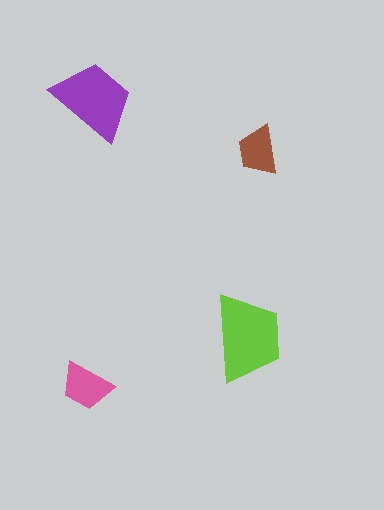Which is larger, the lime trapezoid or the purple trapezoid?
The lime one.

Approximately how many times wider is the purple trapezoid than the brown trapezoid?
About 1.5 times wider.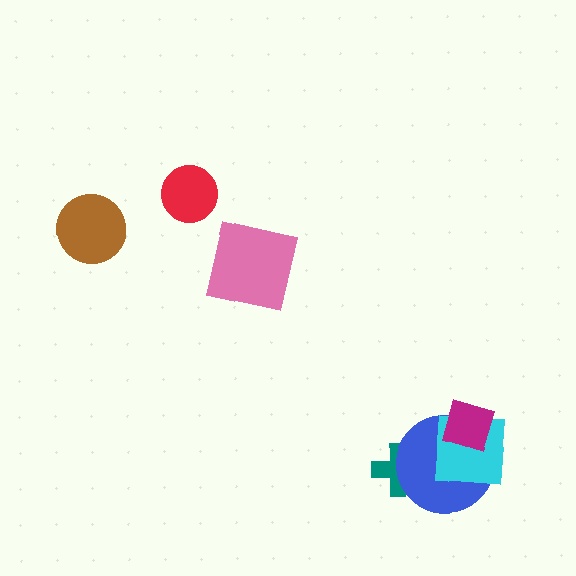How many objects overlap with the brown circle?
0 objects overlap with the brown circle.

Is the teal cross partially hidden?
Yes, it is partially covered by another shape.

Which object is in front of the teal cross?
The blue circle is in front of the teal cross.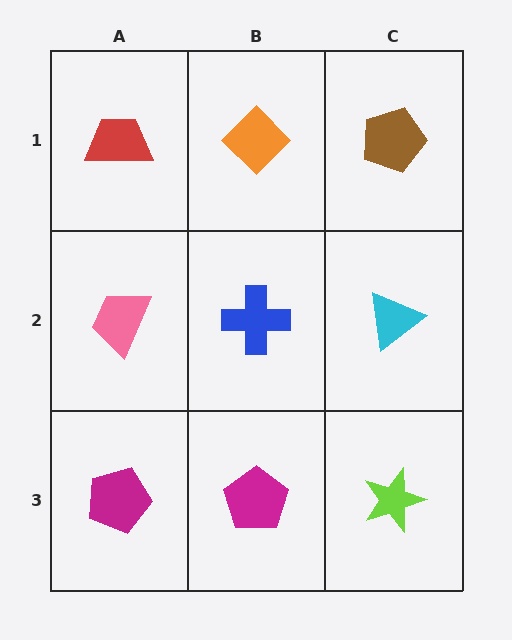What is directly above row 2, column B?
An orange diamond.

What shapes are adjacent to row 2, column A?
A red trapezoid (row 1, column A), a magenta pentagon (row 3, column A), a blue cross (row 2, column B).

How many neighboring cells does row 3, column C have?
2.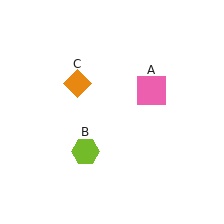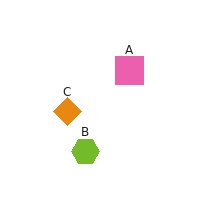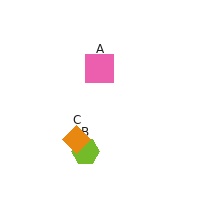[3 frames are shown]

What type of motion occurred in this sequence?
The pink square (object A), orange diamond (object C) rotated counterclockwise around the center of the scene.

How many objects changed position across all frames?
2 objects changed position: pink square (object A), orange diamond (object C).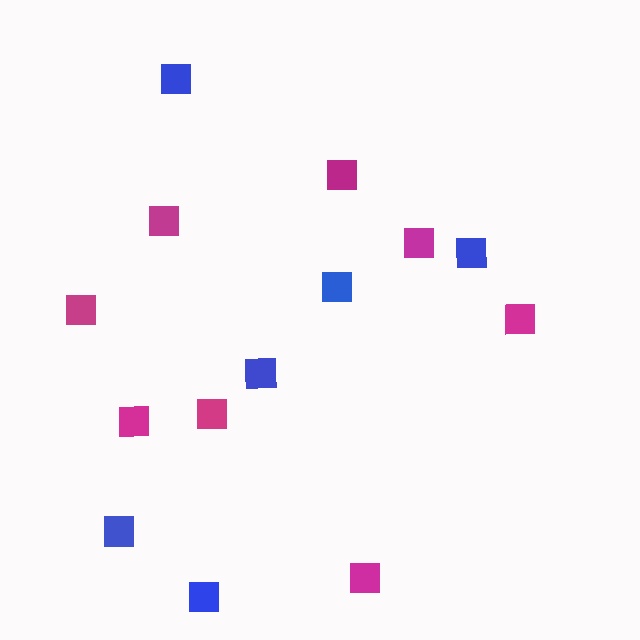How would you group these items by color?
There are 2 groups: one group of magenta squares (8) and one group of blue squares (6).